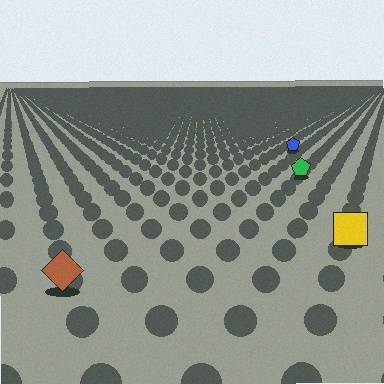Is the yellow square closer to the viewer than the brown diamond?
No. The brown diamond is closer — you can tell from the texture gradient: the ground texture is coarser near it.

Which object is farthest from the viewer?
The blue pentagon is farthest from the viewer. It appears smaller and the ground texture around it is denser.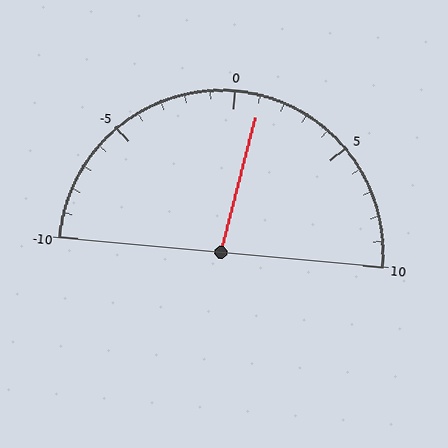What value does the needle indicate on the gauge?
The needle indicates approximately 1.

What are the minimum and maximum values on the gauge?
The gauge ranges from -10 to 10.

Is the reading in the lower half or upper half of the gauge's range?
The reading is in the upper half of the range (-10 to 10).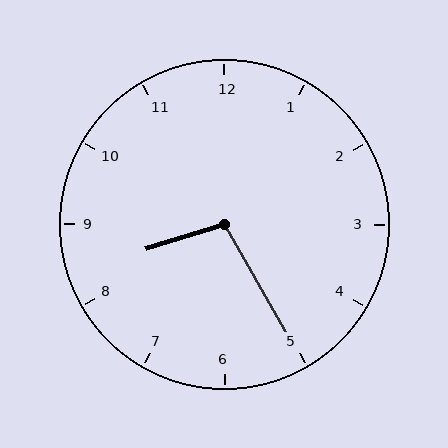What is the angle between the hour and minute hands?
Approximately 102 degrees.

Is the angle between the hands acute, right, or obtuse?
It is obtuse.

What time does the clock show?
8:25.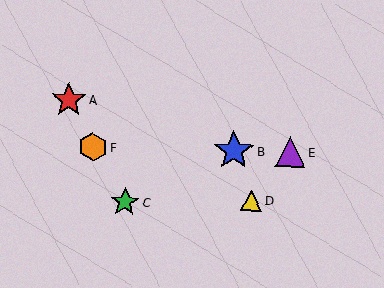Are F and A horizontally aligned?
No, F is at y≈147 and A is at y≈100.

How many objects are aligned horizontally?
3 objects (B, E, F) are aligned horizontally.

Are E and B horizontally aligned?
Yes, both are at y≈152.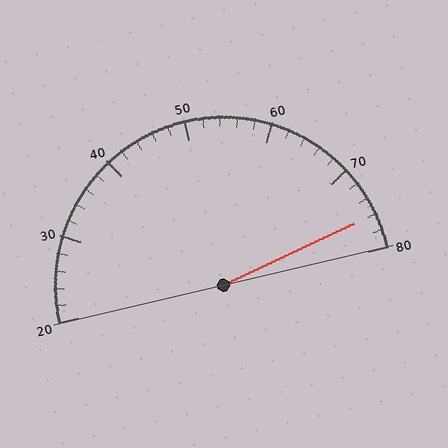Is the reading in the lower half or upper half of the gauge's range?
The reading is in the upper half of the range (20 to 80).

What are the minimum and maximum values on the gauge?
The gauge ranges from 20 to 80.